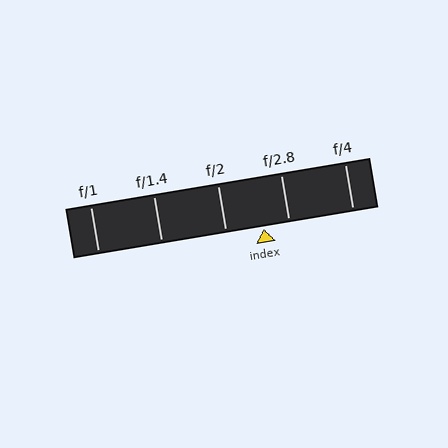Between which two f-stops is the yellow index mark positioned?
The index mark is between f/2 and f/2.8.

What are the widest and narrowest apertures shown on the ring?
The widest aperture shown is f/1 and the narrowest is f/4.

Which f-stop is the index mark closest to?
The index mark is closest to f/2.8.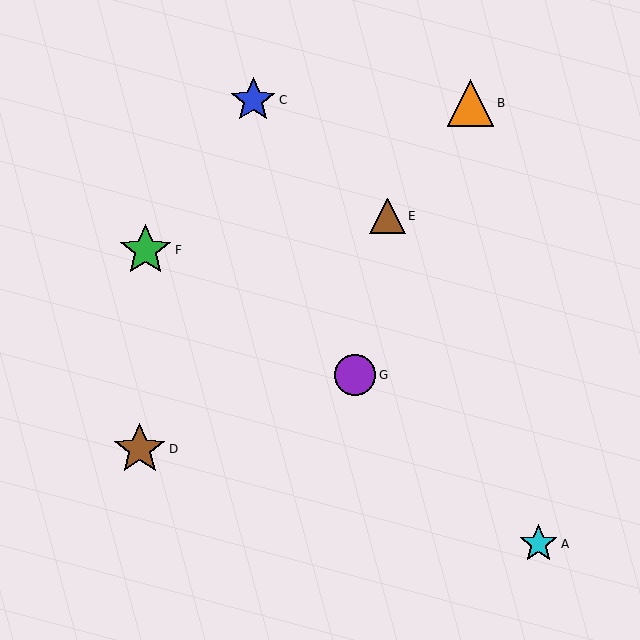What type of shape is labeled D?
Shape D is a brown star.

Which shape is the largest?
The green star (labeled F) is the largest.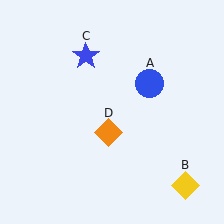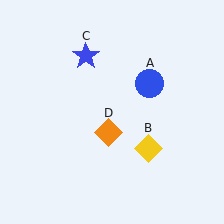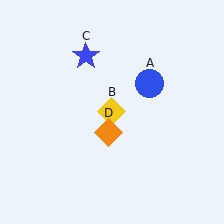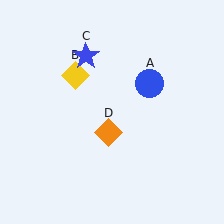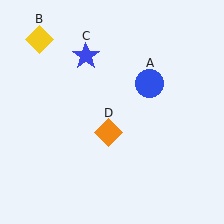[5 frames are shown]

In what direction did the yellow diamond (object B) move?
The yellow diamond (object B) moved up and to the left.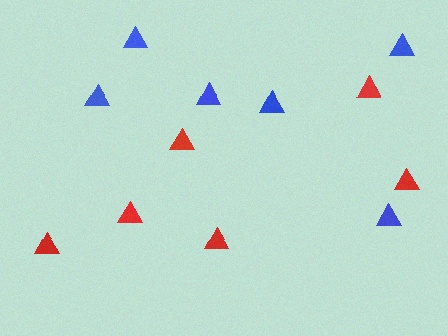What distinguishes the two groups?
There are 2 groups: one group of blue triangles (6) and one group of red triangles (6).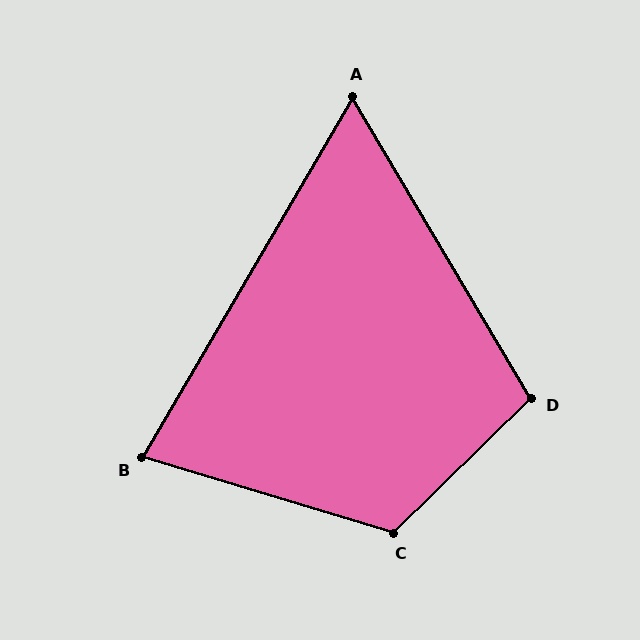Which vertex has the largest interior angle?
C, at approximately 119 degrees.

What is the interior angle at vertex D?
Approximately 104 degrees (obtuse).